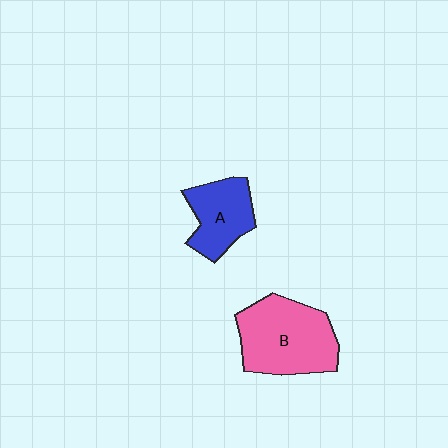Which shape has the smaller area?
Shape A (blue).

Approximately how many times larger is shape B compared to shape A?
Approximately 1.6 times.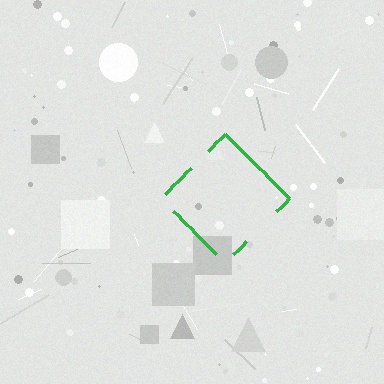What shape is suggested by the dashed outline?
The dashed outline suggests a diamond.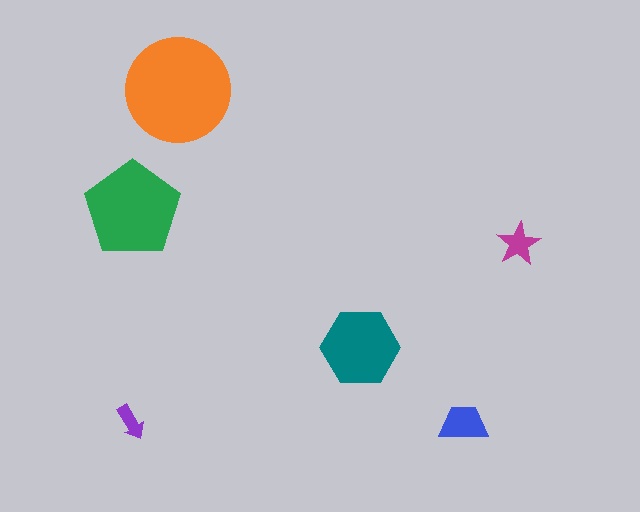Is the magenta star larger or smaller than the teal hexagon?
Smaller.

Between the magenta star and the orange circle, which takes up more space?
The orange circle.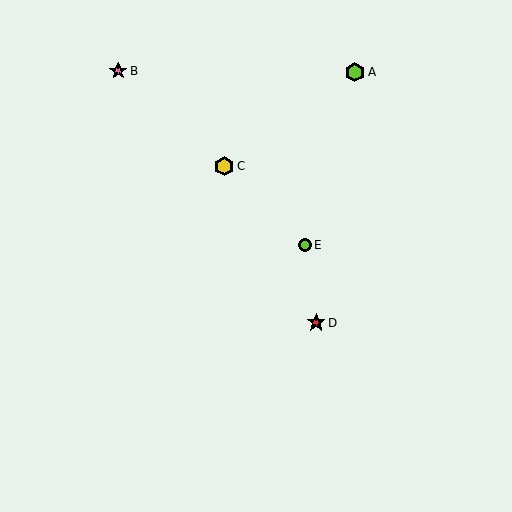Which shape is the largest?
The yellow hexagon (labeled C) is the largest.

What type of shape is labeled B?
Shape B is a pink star.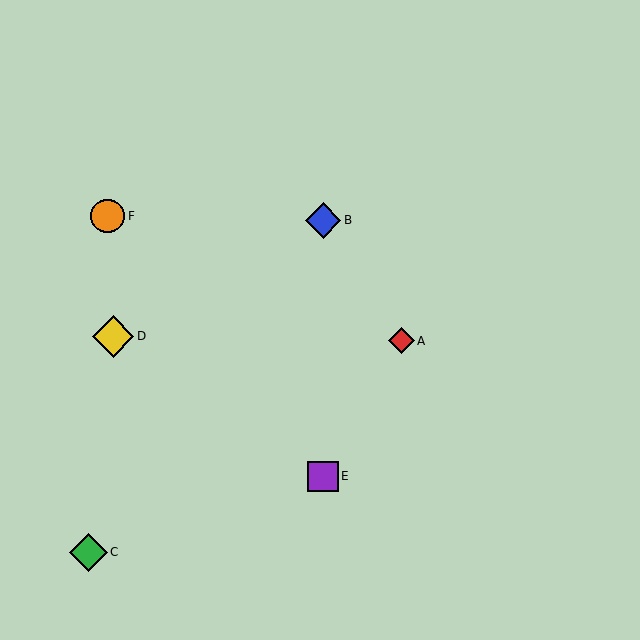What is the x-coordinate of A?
Object A is at x≈401.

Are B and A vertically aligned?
No, B is at x≈323 and A is at x≈401.